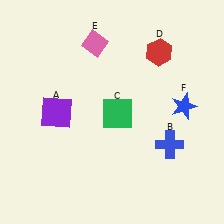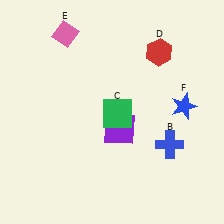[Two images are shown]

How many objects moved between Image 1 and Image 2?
2 objects moved between the two images.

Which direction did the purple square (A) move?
The purple square (A) moved right.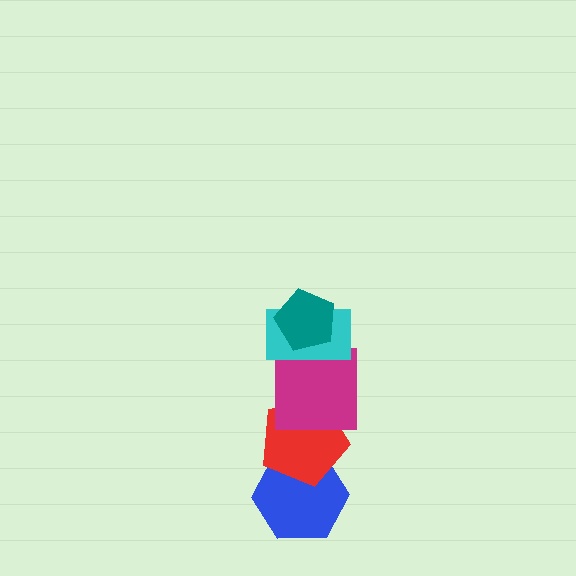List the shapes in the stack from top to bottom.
From top to bottom: the teal pentagon, the cyan rectangle, the magenta square, the red pentagon, the blue hexagon.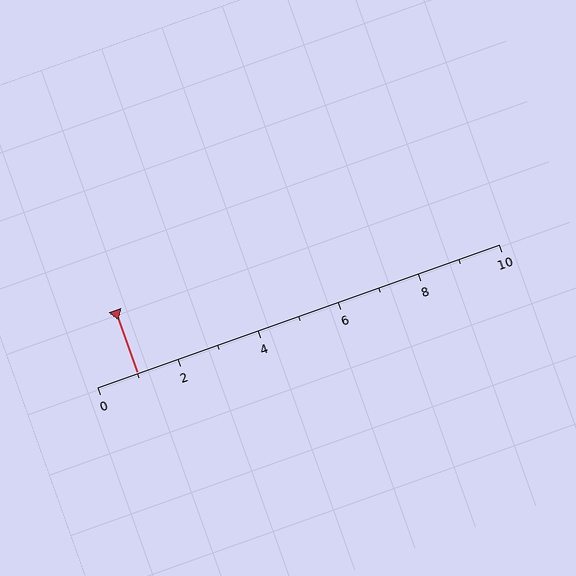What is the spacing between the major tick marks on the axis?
The major ticks are spaced 2 apart.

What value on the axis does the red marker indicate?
The marker indicates approximately 1.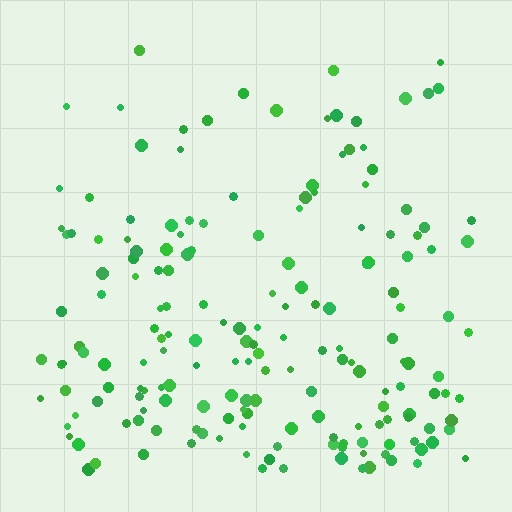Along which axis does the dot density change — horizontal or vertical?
Vertical.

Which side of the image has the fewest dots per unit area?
The top.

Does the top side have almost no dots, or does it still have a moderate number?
Still a moderate number, just noticeably fewer than the bottom.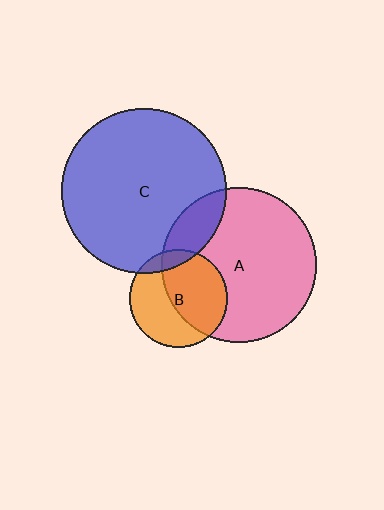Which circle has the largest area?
Circle C (blue).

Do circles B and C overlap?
Yes.